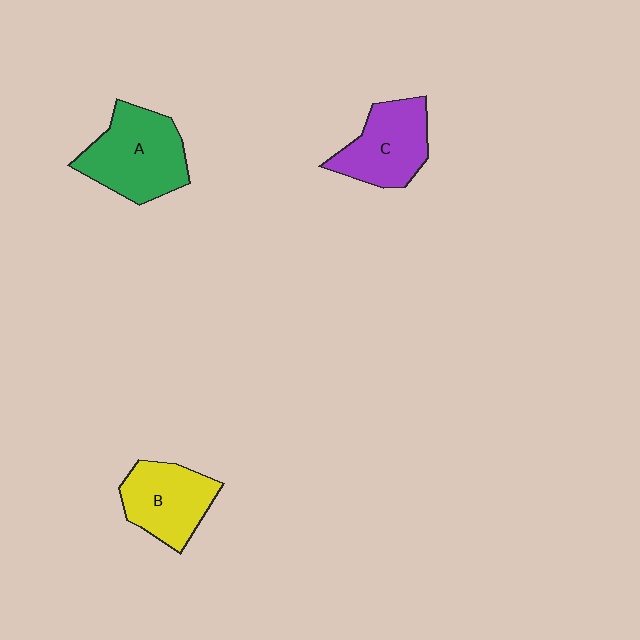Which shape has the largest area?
Shape A (green).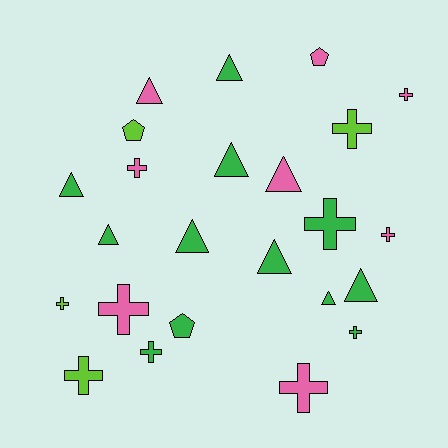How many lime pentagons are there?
There is 1 lime pentagon.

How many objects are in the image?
There are 24 objects.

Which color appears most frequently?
Green, with 12 objects.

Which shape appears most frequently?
Cross, with 11 objects.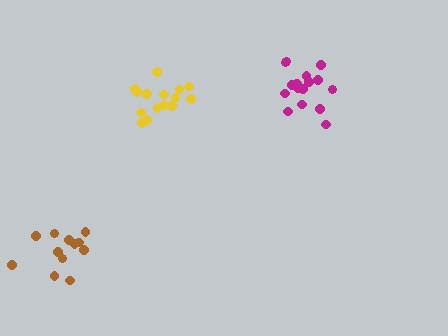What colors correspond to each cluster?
The clusters are colored: magenta, yellow, brown.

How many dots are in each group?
Group 1: 16 dots, Group 2: 15 dots, Group 3: 12 dots (43 total).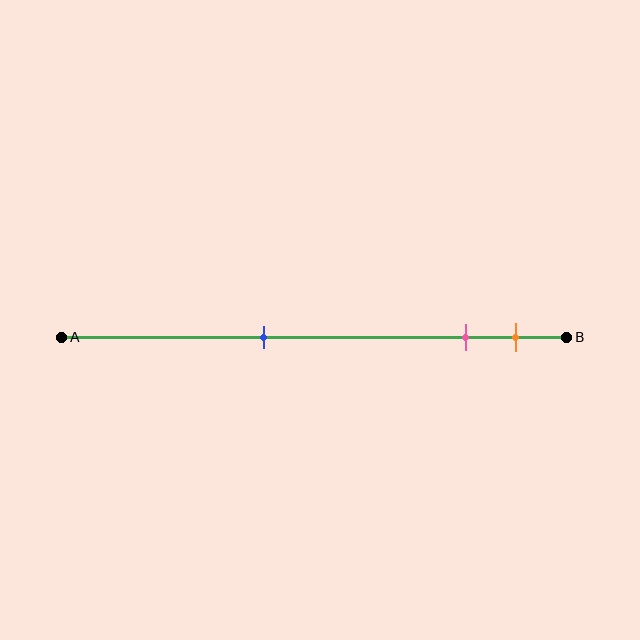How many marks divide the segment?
There are 3 marks dividing the segment.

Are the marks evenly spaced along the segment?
No, the marks are not evenly spaced.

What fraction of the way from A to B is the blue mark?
The blue mark is approximately 40% (0.4) of the way from A to B.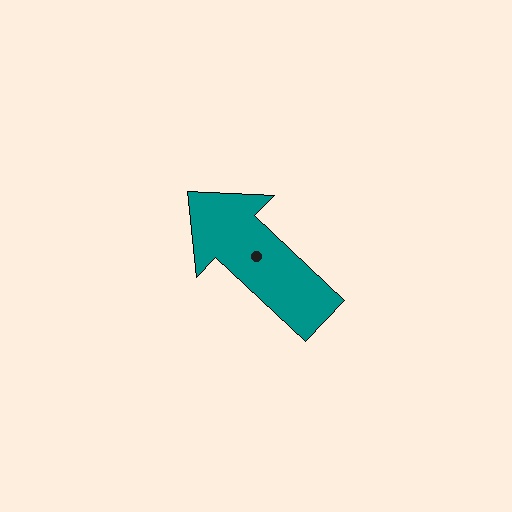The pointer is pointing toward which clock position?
Roughly 10 o'clock.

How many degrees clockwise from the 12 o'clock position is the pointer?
Approximately 313 degrees.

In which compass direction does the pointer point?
Northwest.